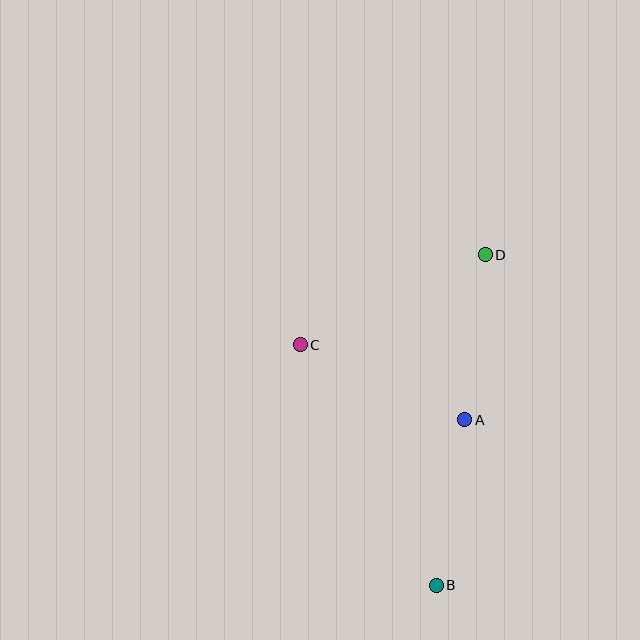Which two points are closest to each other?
Points A and D are closest to each other.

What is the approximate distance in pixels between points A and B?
The distance between A and B is approximately 168 pixels.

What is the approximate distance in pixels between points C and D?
The distance between C and D is approximately 206 pixels.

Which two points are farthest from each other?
Points B and D are farthest from each other.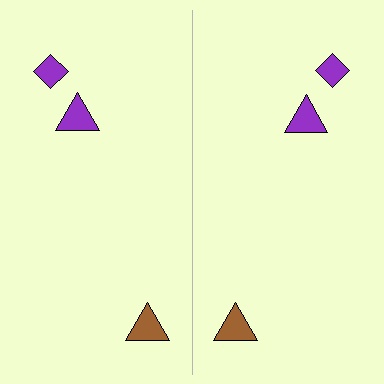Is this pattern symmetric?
Yes, this pattern has bilateral (reflection) symmetry.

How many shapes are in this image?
There are 6 shapes in this image.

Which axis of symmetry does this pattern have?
The pattern has a vertical axis of symmetry running through the center of the image.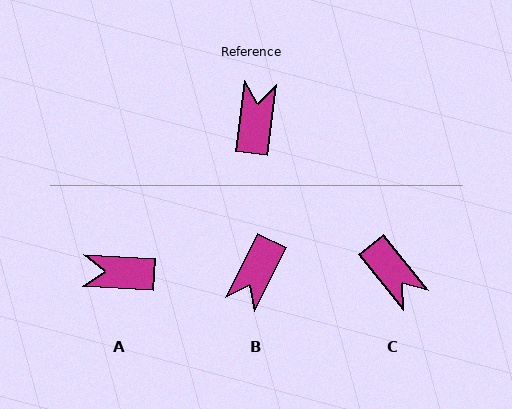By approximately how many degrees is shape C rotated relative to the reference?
Approximately 135 degrees clockwise.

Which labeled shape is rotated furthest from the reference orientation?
B, about 160 degrees away.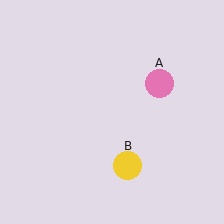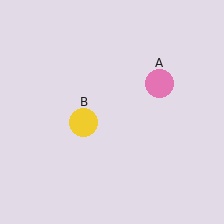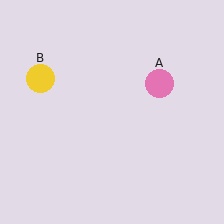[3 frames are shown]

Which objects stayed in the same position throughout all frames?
Pink circle (object A) remained stationary.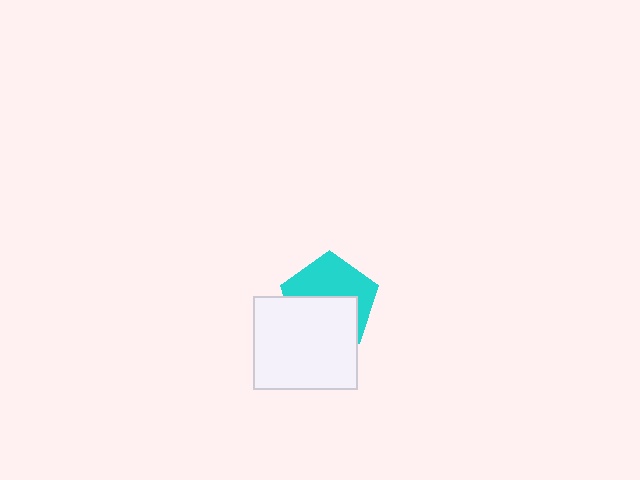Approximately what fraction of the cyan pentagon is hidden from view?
Roughly 50% of the cyan pentagon is hidden behind the white rectangle.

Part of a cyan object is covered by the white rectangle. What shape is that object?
It is a pentagon.